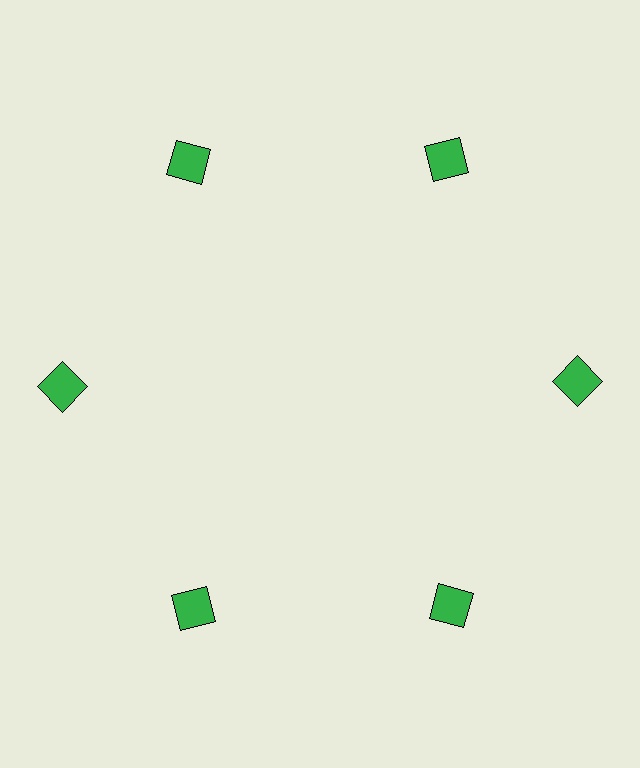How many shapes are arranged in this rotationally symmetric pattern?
There are 6 shapes, arranged in 6 groups of 1.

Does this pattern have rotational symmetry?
Yes, this pattern has 6-fold rotational symmetry. It looks the same after rotating 60 degrees around the center.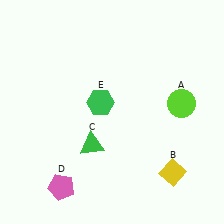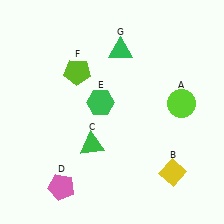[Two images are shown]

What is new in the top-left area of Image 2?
A lime pentagon (F) was added in the top-left area of Image 2.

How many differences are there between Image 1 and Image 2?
There are 2 differences between the two images.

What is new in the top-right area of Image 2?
A green triangle (G) was added in the top-right area of Image 2.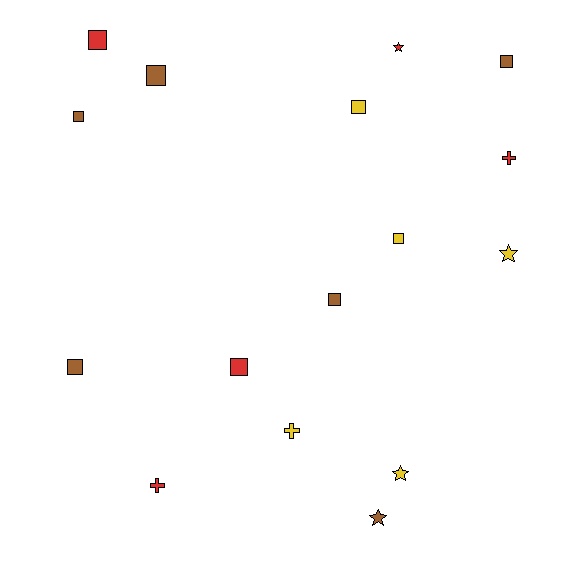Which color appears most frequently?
Brown, with 6 objects.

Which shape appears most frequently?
Square, with 9 objects.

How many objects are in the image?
There are 16 objects.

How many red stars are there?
There is 1 red star.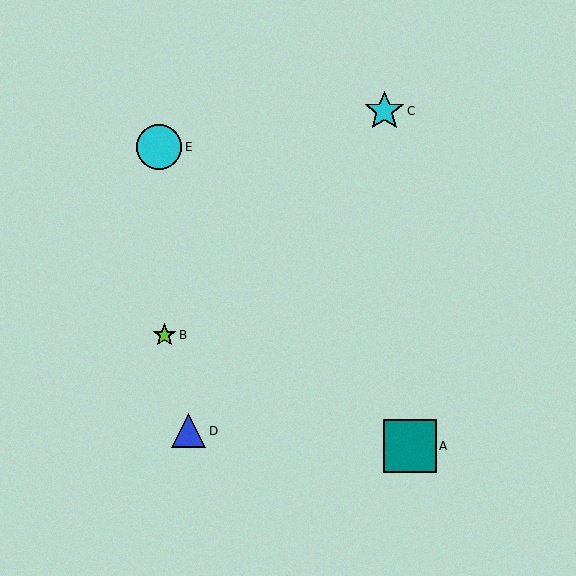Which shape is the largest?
The teal square (labeled A) is the largest.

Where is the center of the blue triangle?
The center of the blue triangle is at (188, 431).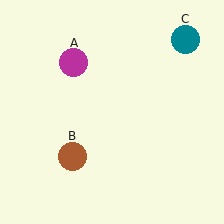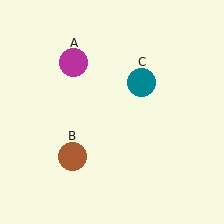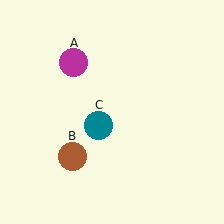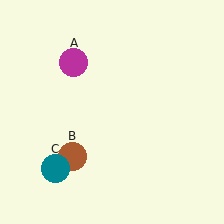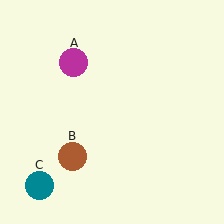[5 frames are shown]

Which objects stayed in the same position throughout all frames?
Magenta circle (object A) and brown circle (object B) remained stationary.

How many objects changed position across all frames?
1 object changed position: teal circle (object C).